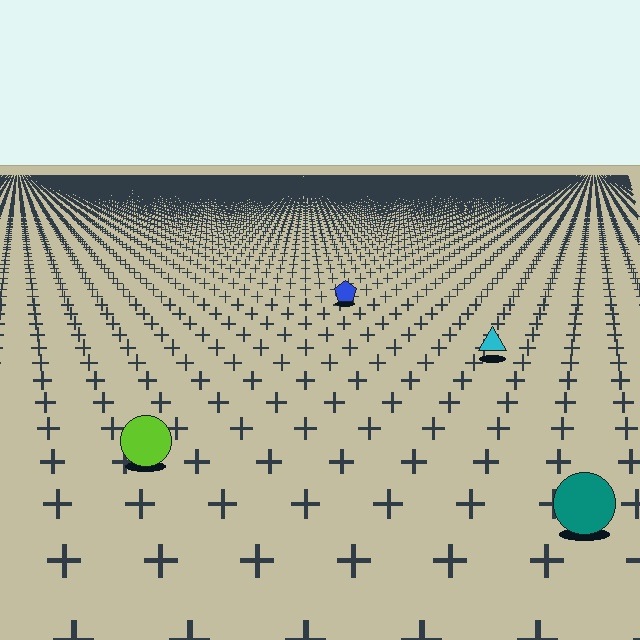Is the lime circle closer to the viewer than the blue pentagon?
Yes. The lime circle is closer — you can tell from the texture gradient: the ground texture is coarser near it.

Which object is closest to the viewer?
The teal circle is closest. The texture marks near it are larger and more spread out.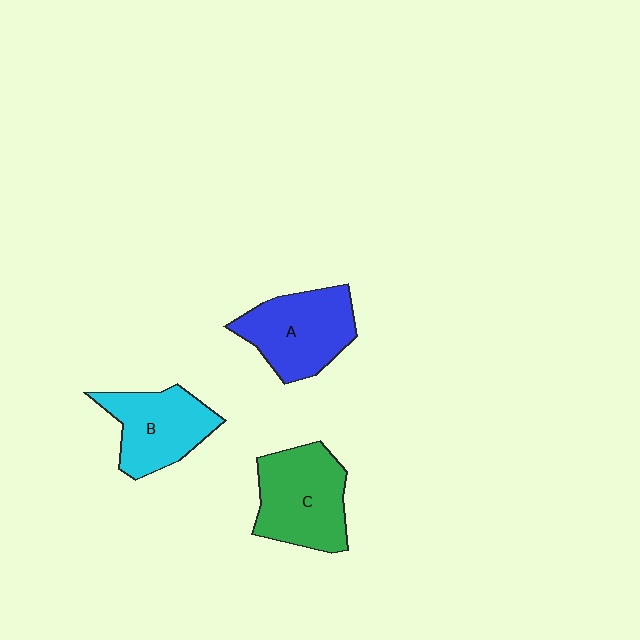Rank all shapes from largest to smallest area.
From largest to smallest: C (green), A (blue), B (cyan).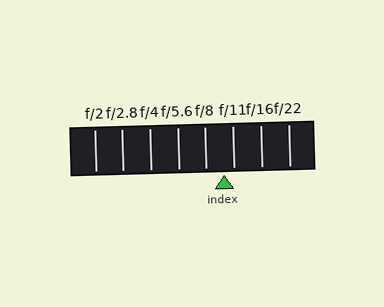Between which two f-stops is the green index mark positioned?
The index mark is between f/8 and f/11.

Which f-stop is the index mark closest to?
The index mark is closest to f/11.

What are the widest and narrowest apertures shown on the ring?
The widest aperture shown is f/2 and the narrowest is f/22.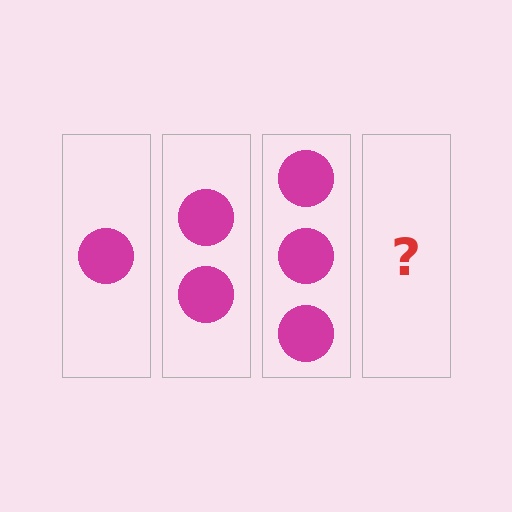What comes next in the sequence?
The next element should be 4 circles.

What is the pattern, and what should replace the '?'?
The pattern is that each step adds one more circle. The '?' should be 4 circles.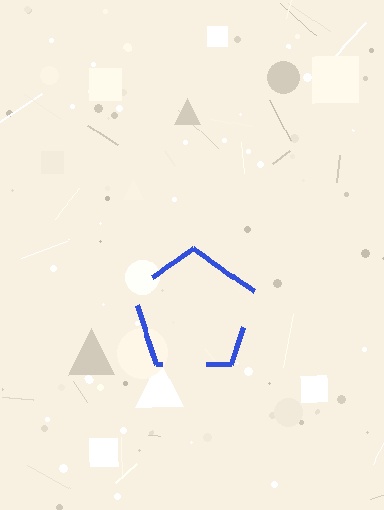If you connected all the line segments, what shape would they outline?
They would outline a pentagon.